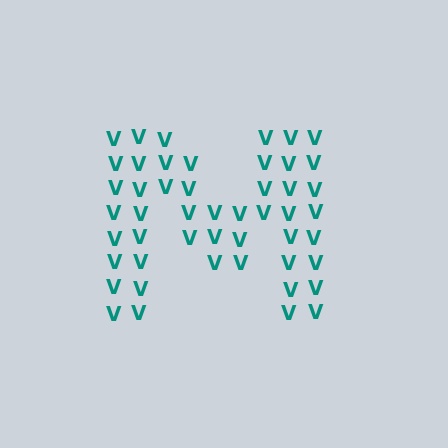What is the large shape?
The large shape is the letter M.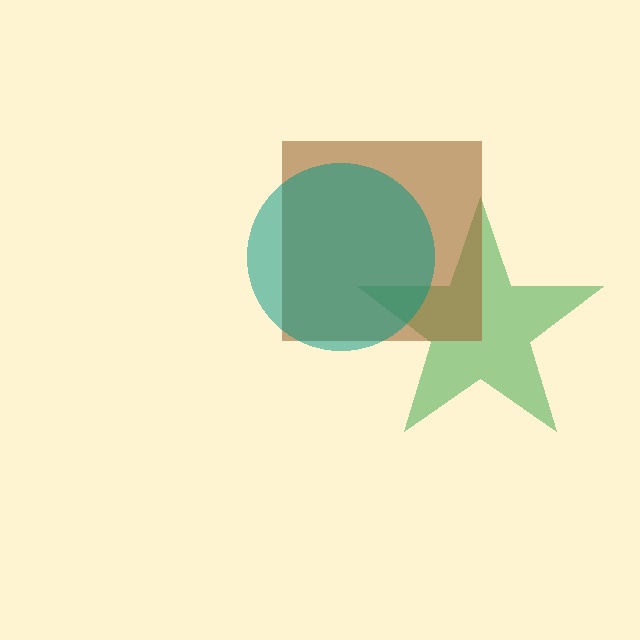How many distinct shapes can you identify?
There are 3 distinct shapes: a green star, a brown square, a teal circle.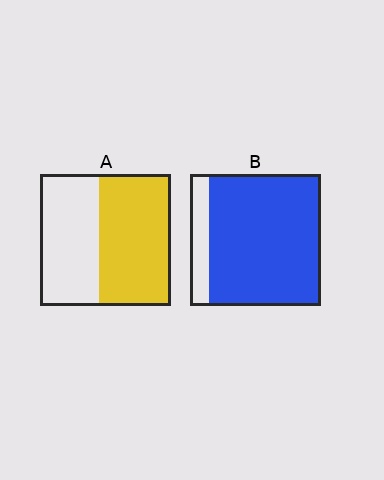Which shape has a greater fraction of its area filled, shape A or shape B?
Shape B.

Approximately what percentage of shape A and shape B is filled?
A is approximately 55% and B is approximately 85%.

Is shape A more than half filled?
Yes.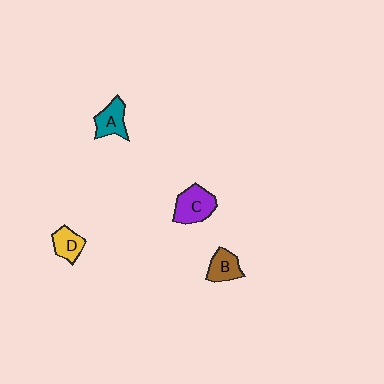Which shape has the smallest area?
Shape D (yellow).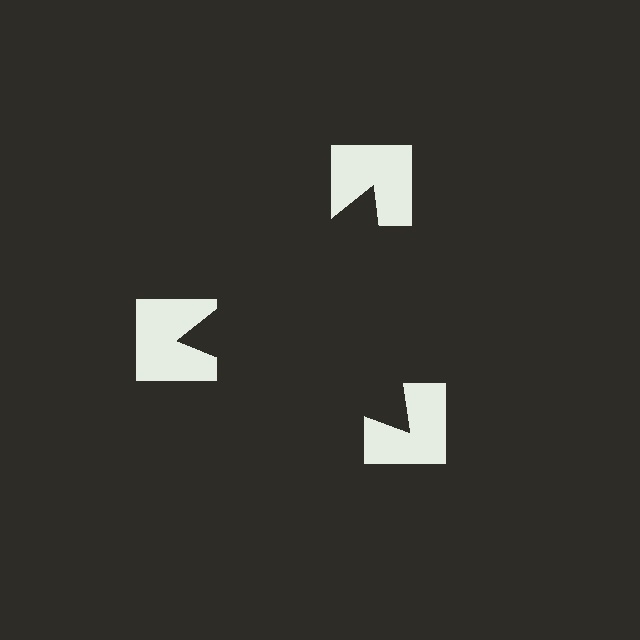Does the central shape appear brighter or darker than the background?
It typically appears slightly darker than the background, even though no actual brightness change is drawn.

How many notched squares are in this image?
There are 3 — one at each vertex of the illusory triangle.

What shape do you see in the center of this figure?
An illusory triangle — its edges are inferred from the aligned wedge cuts in the notched squares, not physically drawn.